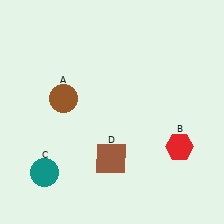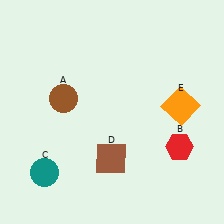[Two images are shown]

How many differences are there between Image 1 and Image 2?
There is 1 difference between the two images.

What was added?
An orange square (E) was added in Image 2.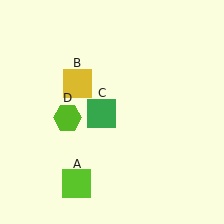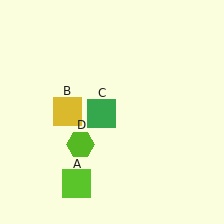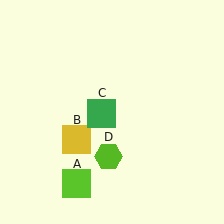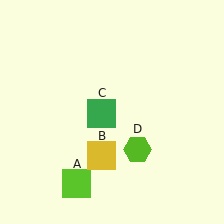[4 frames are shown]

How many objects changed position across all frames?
2 objects changed position: yellow square (object B), lime hexagon (object D).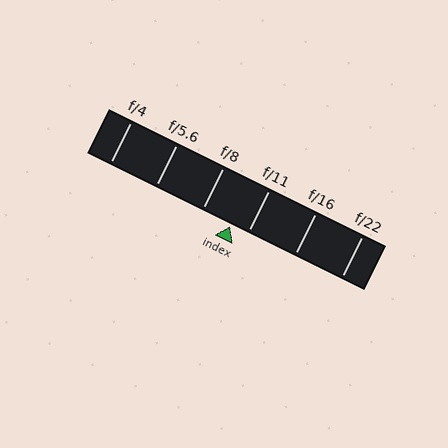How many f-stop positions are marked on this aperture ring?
There are 6 f-stop positions marked.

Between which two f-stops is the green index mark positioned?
The index mark is between f/8 and f/11.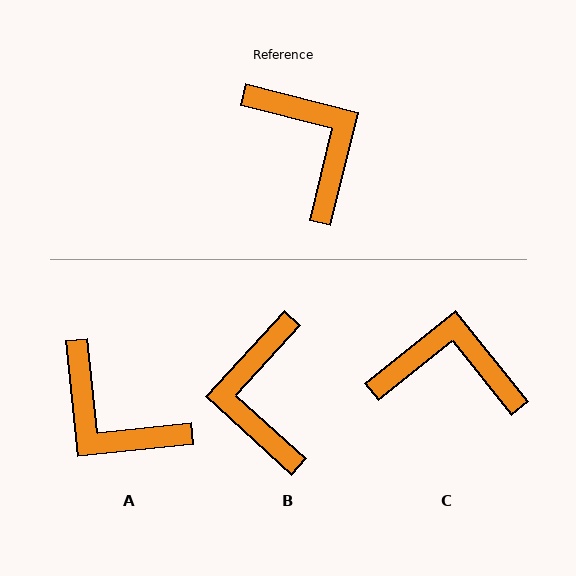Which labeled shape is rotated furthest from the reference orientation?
A, about 160 degrees away.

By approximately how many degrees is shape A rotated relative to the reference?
Approximately 160 degrees clockwise.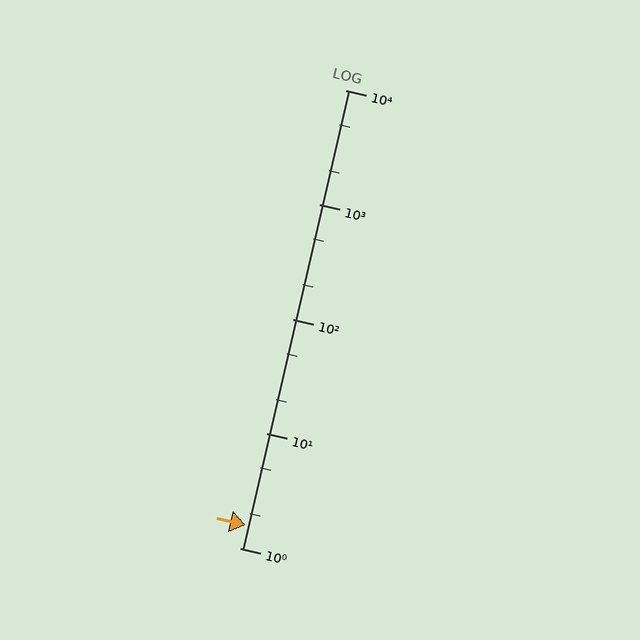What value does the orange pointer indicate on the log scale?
The pointer indicates approximately 1.6.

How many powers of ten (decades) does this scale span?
The scale spans 4 decades, from 1 to 10000.